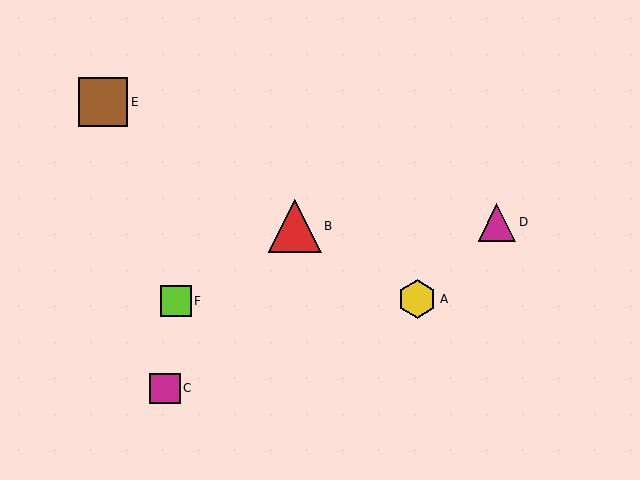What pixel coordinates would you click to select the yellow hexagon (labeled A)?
Click at (417, 299) to select the yellow hexagon A.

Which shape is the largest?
The red triangle (labeled B) is the largest.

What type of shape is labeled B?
Shape B is a red triangle.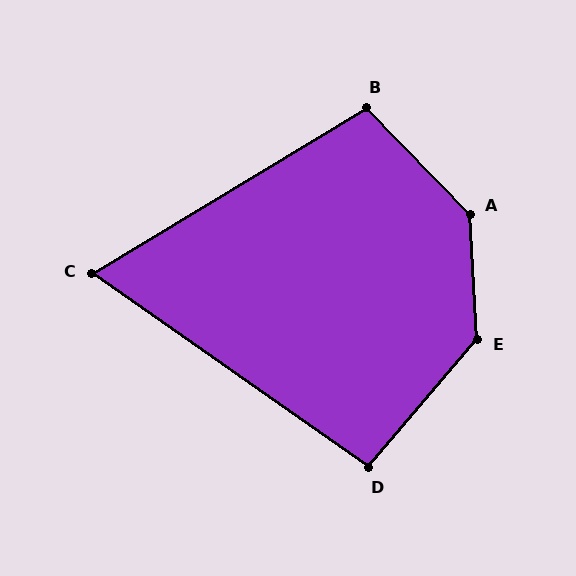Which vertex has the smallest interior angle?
C, at approximately 66 degrees.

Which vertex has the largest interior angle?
A, at approximately 139 degrees.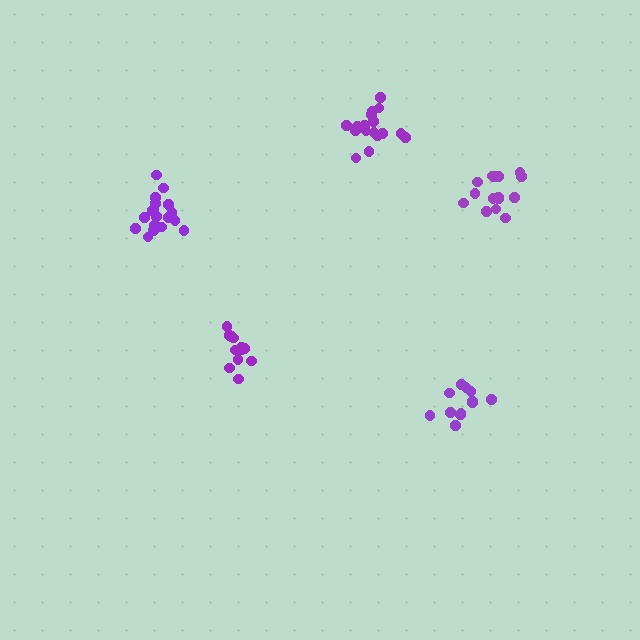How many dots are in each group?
Group 1: 12 dots, Group 2: 17 dots, Group 3: 18 dots, Group 4: 15 dots, Group 5: 13 dots (75 total).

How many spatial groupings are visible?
There are 5 spatial groupings.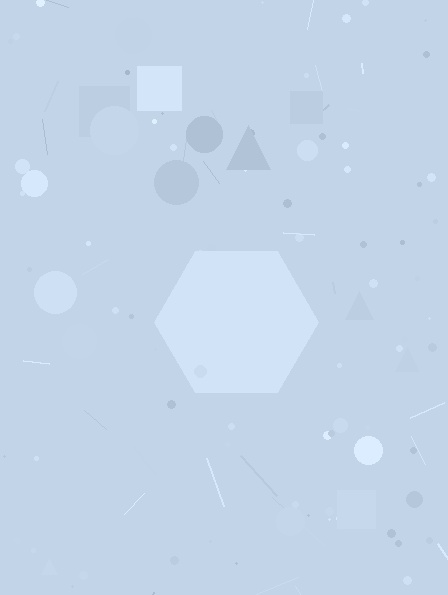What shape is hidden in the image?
A hexagon is hidden in the image.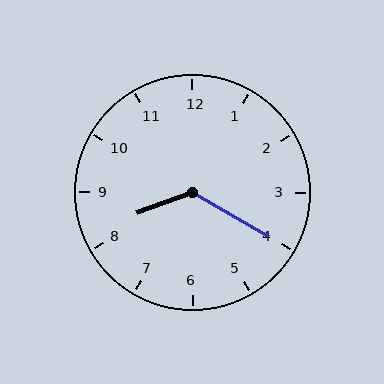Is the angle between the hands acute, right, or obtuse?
It is obtuse.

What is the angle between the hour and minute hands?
Approximately 130 degrees.